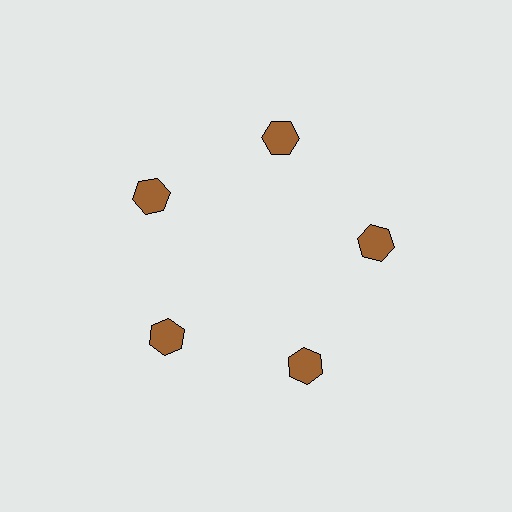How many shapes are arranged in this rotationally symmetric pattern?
There are 5 shapes, arranged in 5 groups of 1.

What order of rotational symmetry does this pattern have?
This pattern has 5-fold rotational symmetry.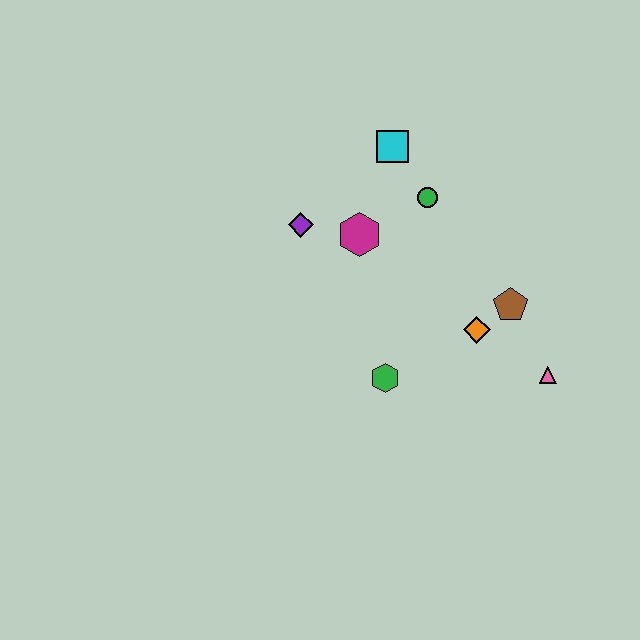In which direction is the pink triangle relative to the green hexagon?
The pink triangle is to the right of the green hexagon.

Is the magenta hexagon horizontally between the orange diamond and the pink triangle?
No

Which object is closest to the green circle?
The cyan square is closest to the green circle.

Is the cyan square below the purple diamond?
No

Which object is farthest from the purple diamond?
The pink triangle is farthest from the purple diamond.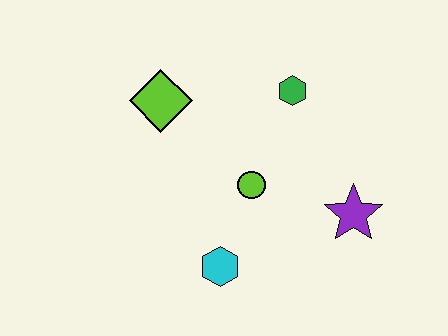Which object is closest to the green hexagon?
The lime circle is closest to the green hexagon.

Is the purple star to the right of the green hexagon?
Yes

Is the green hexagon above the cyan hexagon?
Yes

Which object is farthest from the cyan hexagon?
The green hexagon is farthest from the cyan hexagon.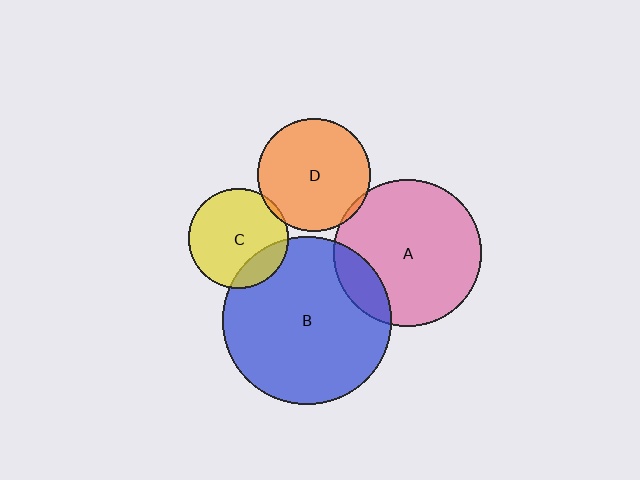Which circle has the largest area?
Circle B (blue).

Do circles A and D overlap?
Yes.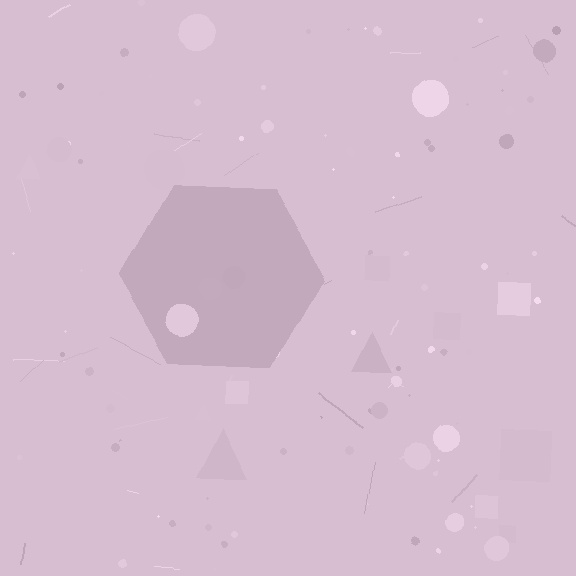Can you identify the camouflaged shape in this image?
The camouflaged shape is a hexagon.